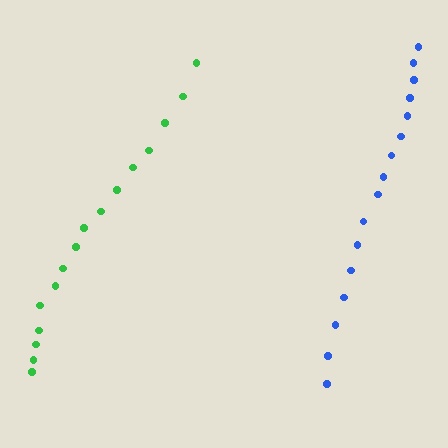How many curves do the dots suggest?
There are 2 distinct paths.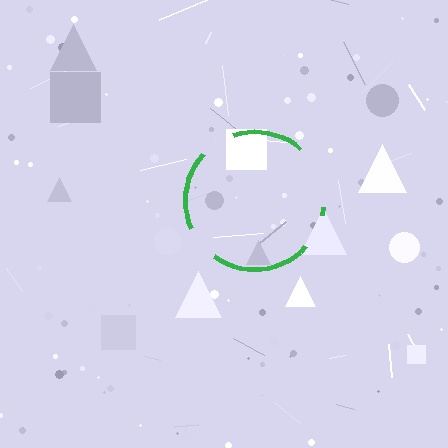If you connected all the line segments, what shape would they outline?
They would outline a circle.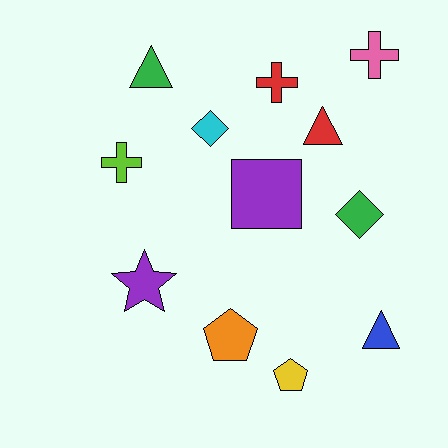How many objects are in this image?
There are 12 objects.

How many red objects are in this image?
There are 2 red objects.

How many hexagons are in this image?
There are no hexagons.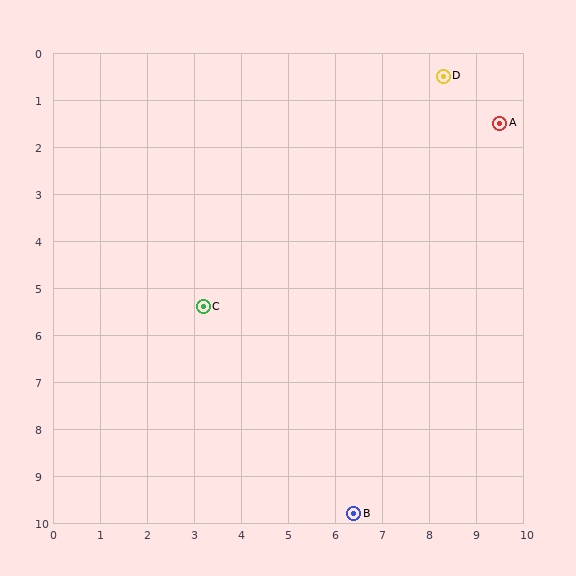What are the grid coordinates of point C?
Point C is at approximately (3.2, 5.4).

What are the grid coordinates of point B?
Point B is at approximately (6.4, 9.8).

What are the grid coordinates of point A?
Point A is at approximately (9.5, 1.5).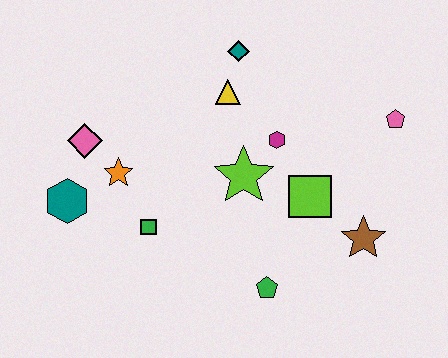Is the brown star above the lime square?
No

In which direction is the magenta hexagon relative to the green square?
The magenta hexagon is to the right of the green square.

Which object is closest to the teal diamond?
The yellow triangle is closest to the teal diamond.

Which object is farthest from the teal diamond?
The green pentagon is farthest from the teal diamond.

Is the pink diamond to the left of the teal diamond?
Yes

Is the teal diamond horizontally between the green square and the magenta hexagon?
Yes